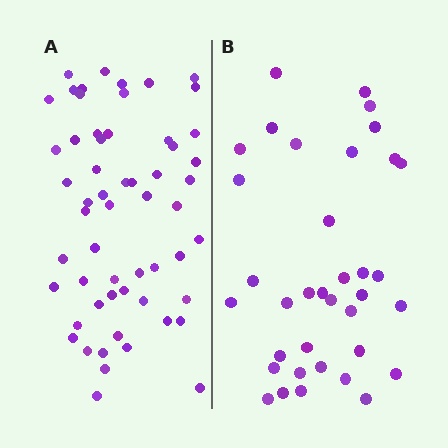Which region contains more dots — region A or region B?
Region A (the left region) has more dots.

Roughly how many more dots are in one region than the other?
Region A has approximately 20 more dots than region B.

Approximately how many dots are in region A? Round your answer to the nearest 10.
About 60 dots. (The exact count is 57, which rounds to 60.)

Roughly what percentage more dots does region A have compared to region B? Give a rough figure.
About 60% more.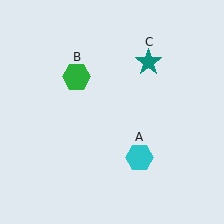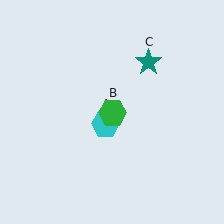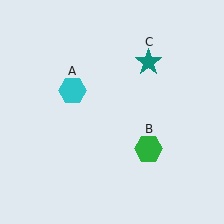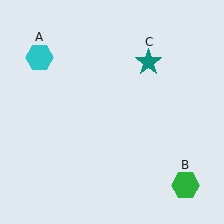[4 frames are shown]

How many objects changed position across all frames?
2 objects changed position: cyan hexagon (object A), green hexagon (object B).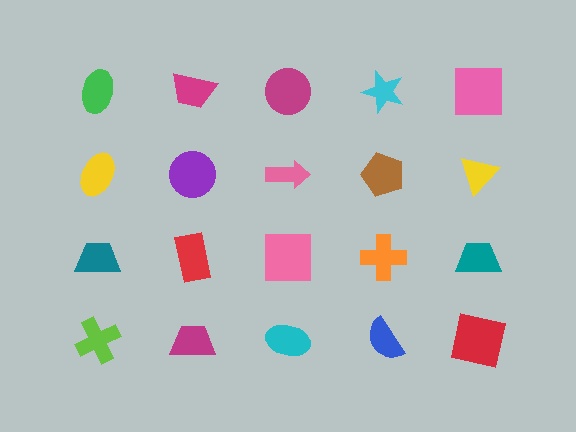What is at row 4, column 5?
A red square.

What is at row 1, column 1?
A green ellipse.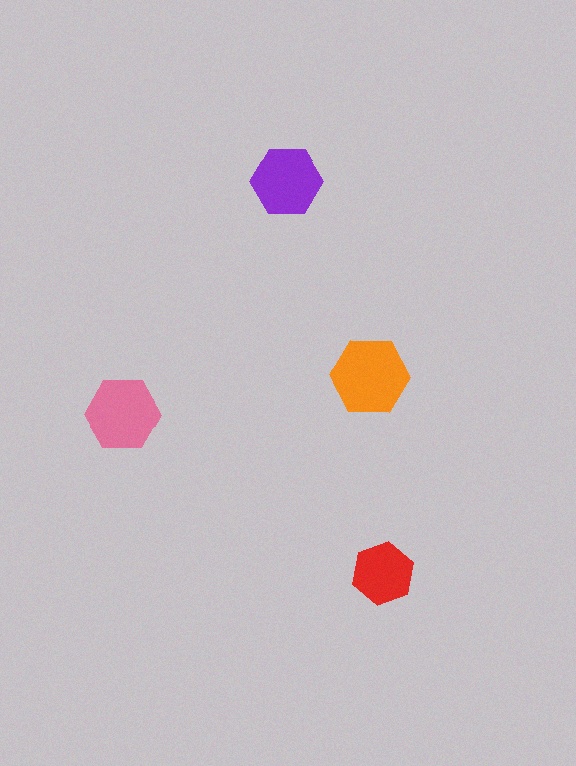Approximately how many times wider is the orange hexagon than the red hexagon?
About 1.5 times wider.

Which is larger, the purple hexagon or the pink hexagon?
The pink one.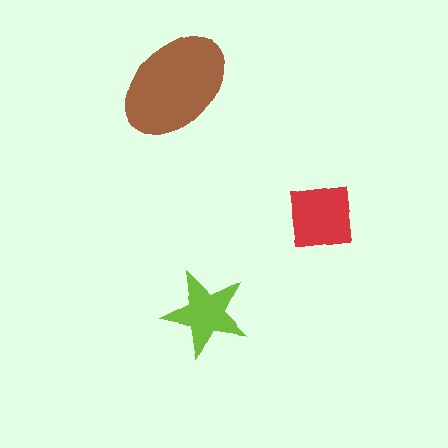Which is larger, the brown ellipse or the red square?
The brown ellipse.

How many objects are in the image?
There are 3 objects in the image.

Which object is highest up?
The brown ellipse is topmost.